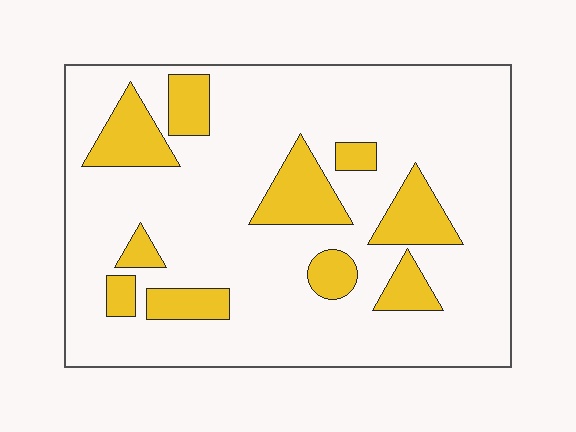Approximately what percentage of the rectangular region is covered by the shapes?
Approximately 20%.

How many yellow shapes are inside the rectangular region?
10.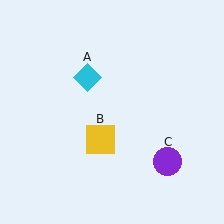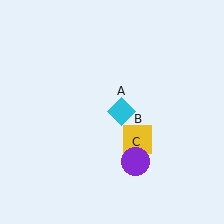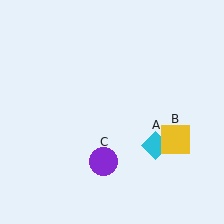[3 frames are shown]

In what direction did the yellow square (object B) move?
The yellow square (object B) moved right.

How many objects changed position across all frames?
3 objects changed position: cyan diamond (object A), yellow square (object B), purple circle (object C).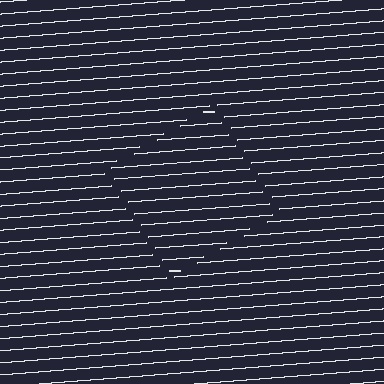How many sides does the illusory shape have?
4 sides — the line-ends trace a square.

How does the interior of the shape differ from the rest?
The interior of the shape contains the same grating, shifted by half a period — the contour is defined by the phase discontinuity where line-ends from the inner and outer gratings abut.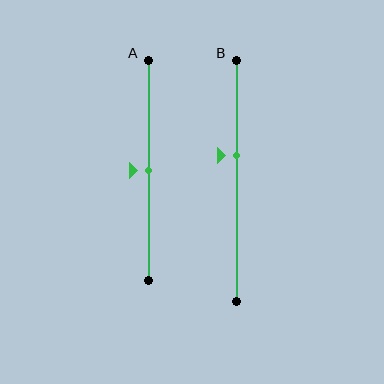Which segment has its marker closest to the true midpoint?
Segment A has its marker closest to the true midpoint.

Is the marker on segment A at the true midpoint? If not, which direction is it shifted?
Yes, the marker on segment A is at the true midpoint.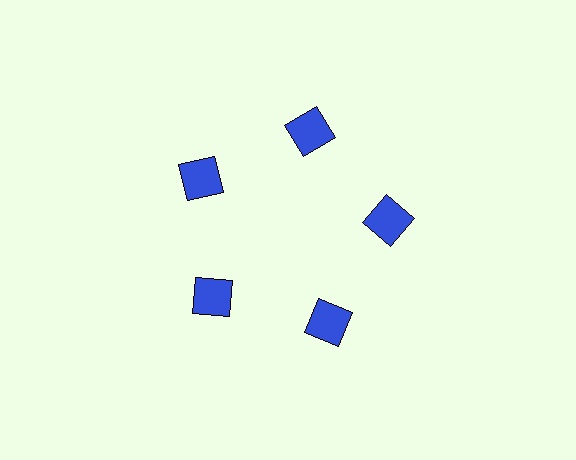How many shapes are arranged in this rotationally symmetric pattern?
There are 5 shapes, arranged in 5 groups of 1.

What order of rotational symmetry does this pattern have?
This pattern has 5-fold rotational symmetry.